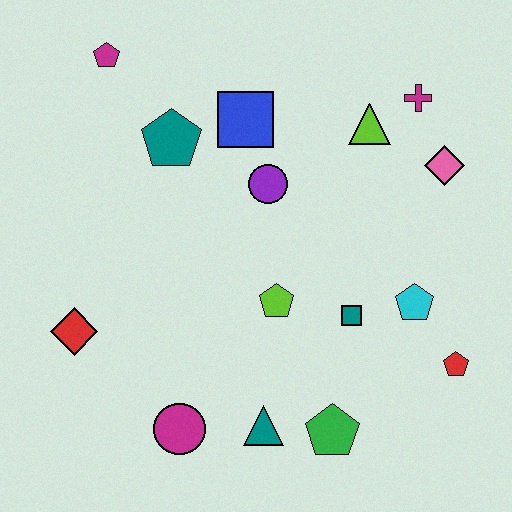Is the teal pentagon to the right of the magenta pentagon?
Yes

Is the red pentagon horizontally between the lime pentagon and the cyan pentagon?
No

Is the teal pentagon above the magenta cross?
No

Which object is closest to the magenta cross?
The lime triangle is closest to the magenta cross.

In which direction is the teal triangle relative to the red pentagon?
The teal triangle is to the left of the red pentagon.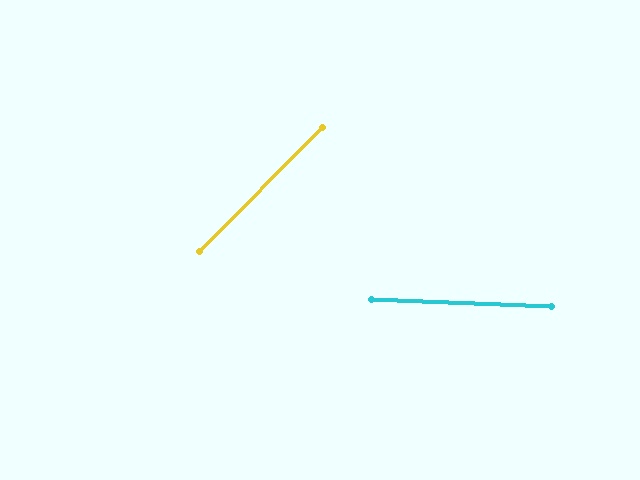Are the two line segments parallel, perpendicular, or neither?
Neither parallel nor perpendicular — they differ by about 47°.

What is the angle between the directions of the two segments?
Approximately 47 degrees.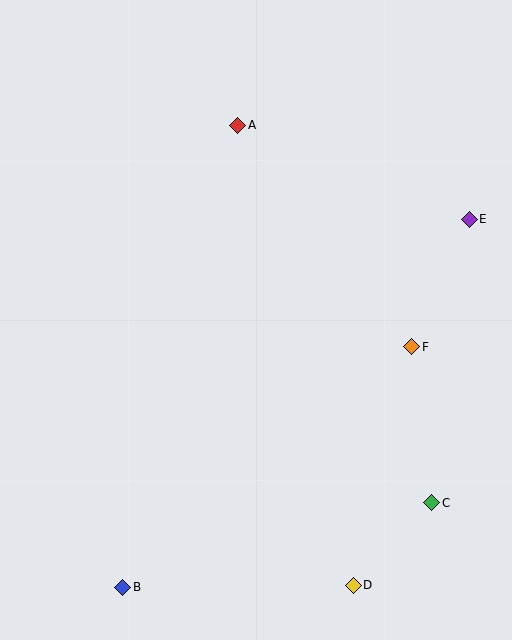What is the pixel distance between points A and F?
The distance between A and F is 282 pixels.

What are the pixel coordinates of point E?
Point E is at (469, 219).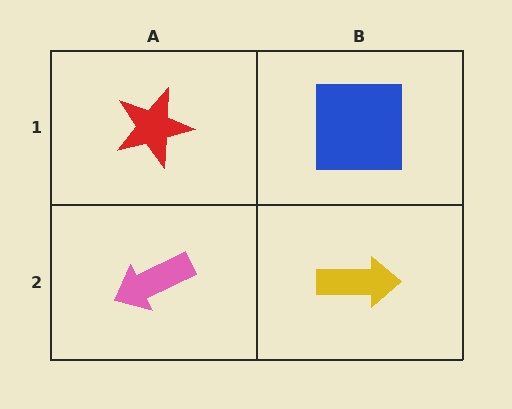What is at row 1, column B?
A blue square.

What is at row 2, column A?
A pink arrow.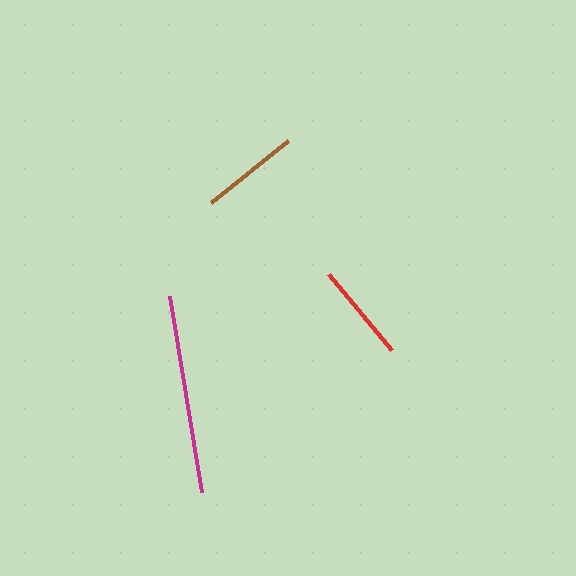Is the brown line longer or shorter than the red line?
The brown line is longer than the red line.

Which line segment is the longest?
The magenta line is the longest at approximately 198 pixels.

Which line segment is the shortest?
The red line is the shortest at approximately 98 pixels.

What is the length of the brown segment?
The brown segment is approximately 98 pixels long.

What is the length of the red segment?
The red segment is approximately 98 pixels long.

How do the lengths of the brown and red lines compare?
The brown and red lines are approximately the same length.